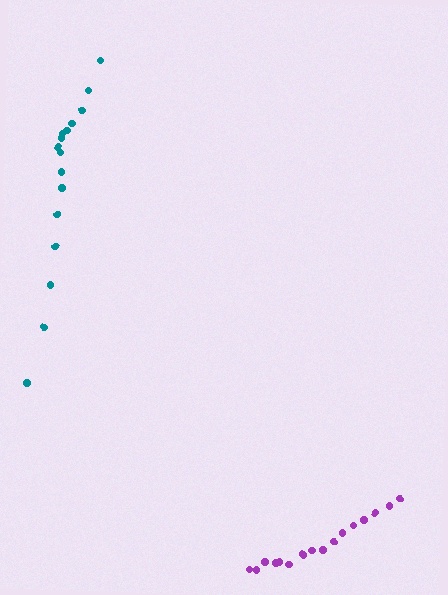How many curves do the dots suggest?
There are 2 distinct paths.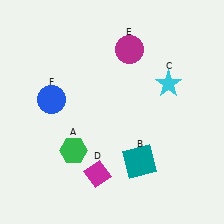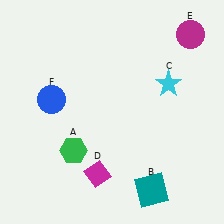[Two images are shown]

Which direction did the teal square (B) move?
The teal square (B) moved down.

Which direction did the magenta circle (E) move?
The magenta circle (E) moved right.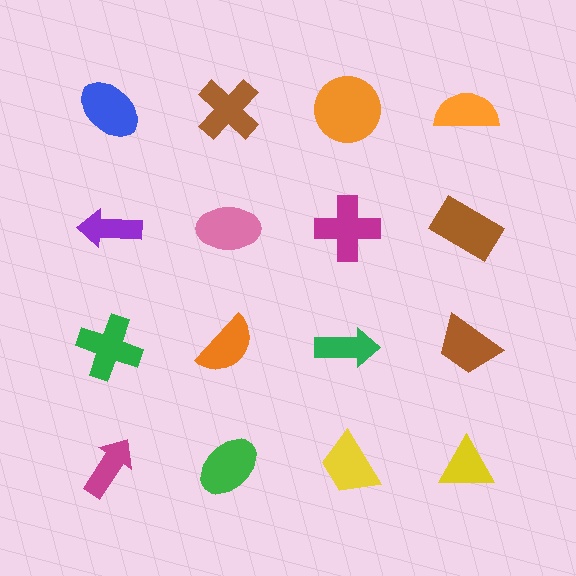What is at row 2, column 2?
A pink ellipse.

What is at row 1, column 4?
An orange semicircle.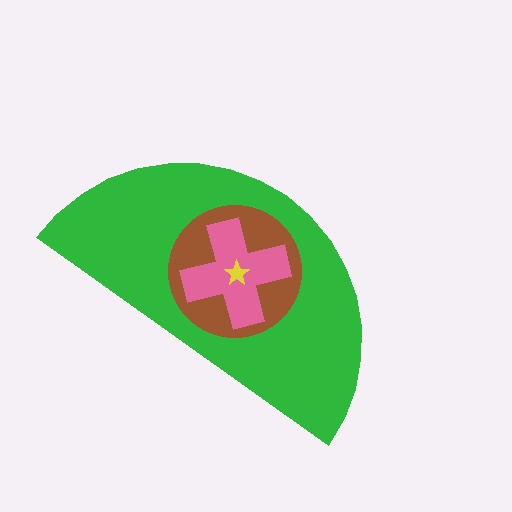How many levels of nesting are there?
4.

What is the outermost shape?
The green semicircle.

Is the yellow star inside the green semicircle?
Yes.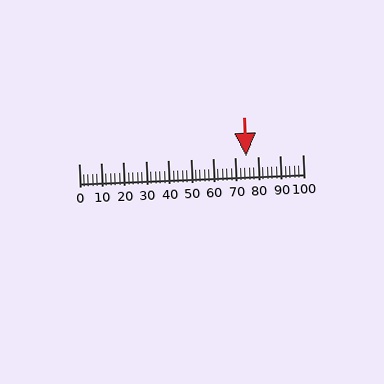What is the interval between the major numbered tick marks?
The major tick marks are spaced 10 units apart.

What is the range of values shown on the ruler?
The ruler shows values from 0 to 100.